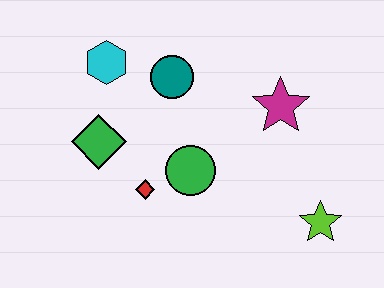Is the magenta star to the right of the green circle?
Yes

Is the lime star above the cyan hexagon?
No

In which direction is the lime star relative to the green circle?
The lime star is to the right of the green circle.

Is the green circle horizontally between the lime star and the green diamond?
Yes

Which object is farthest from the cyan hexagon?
The lime star is farthest from the cyan hexagon.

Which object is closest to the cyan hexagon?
The teal circle is closest to the cyan hexagon.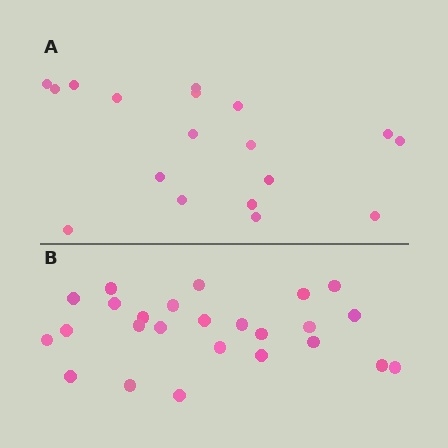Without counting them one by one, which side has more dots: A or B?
Region B (the bottom region) has more dots.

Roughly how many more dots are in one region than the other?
Region B has roughly 8 or so more dots than region A.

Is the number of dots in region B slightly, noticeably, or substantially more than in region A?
Region B has noticeably more, but not dramatically so. The ratio is roughly 1.4 to 1.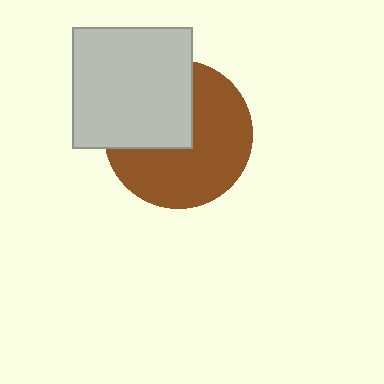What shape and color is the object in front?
The object in front is a light gray rectangle.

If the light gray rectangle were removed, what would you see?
You would see the complete brown circle.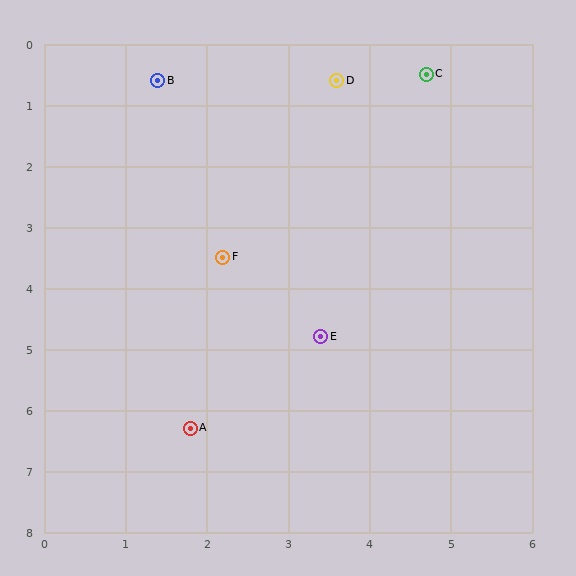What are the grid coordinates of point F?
Point F is at approximately (2.2, 3.5).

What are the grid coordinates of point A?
Point A is at approximately (1.8, 6.3).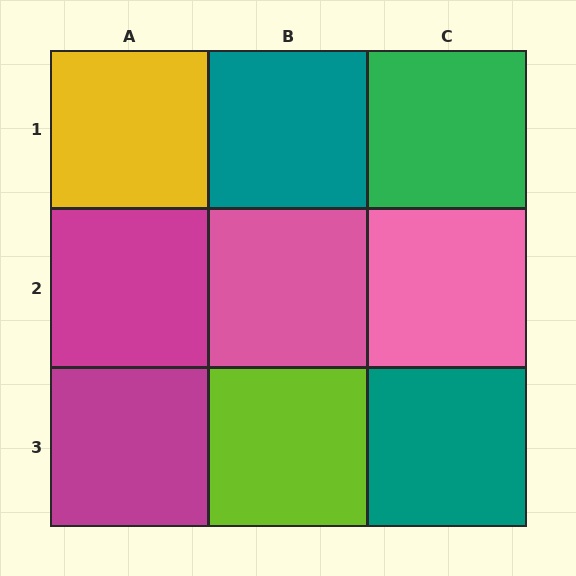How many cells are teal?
2 cells are teal.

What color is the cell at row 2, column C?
Pink.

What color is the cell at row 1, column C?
Green.